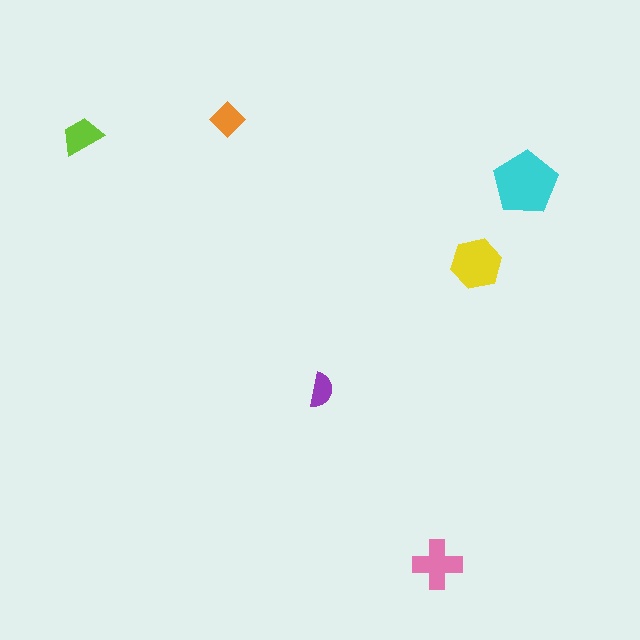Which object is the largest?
The cyan pentagon.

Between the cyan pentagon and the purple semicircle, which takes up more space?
The cyan pentagon.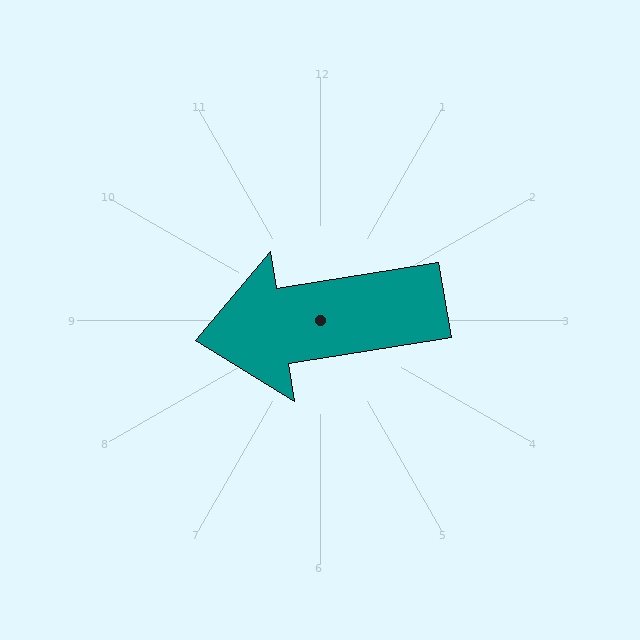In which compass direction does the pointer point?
West.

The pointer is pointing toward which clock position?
Roughly 9 o'clock.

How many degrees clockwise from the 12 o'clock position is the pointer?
Approximately 261 degrees.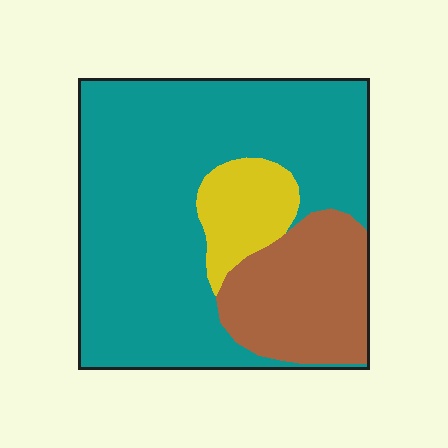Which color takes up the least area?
Yellow, at roughly 10%.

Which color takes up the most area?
Teal, at roughly 70%.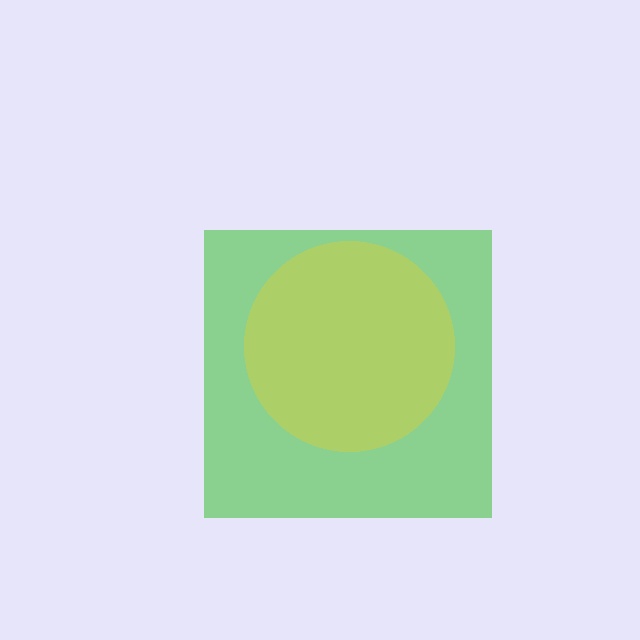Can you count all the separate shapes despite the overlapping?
Yes, there are 2 separate shapes.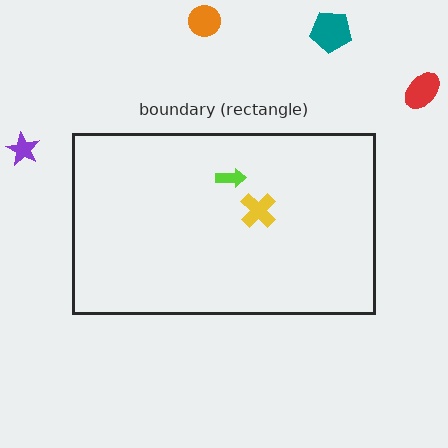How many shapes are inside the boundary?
2 inside, 4 outside.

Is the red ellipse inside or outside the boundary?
Outside.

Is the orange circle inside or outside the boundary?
Outside.